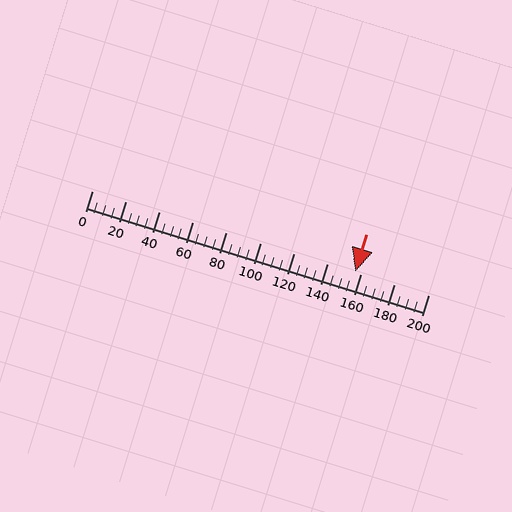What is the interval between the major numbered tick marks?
The major tick marks are spaced 20 units apart.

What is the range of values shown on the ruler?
The ruler shows values from 0 to 200.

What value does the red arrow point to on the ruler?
The red arrow points to approximately 157.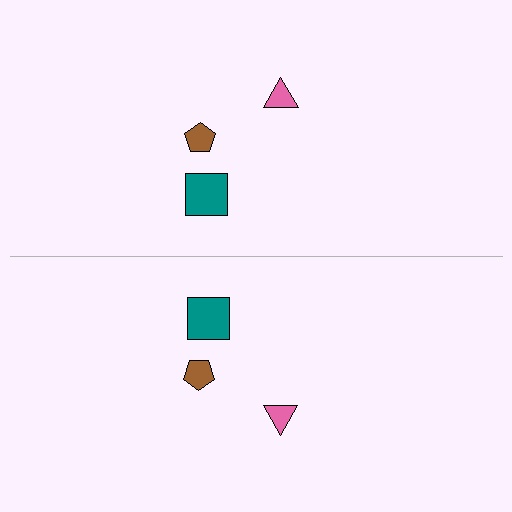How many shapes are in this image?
There are 6 shapes in this image.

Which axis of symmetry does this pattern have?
The pattern has a horizontal axis of symmetry running through the center of the image.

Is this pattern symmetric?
Yes, this pattern has bilateral (reflection) symmetry.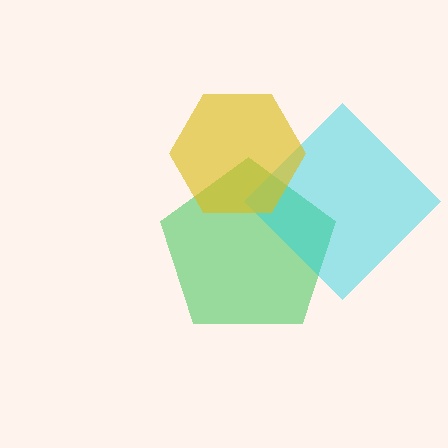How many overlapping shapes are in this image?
There are 3 overlapping shapes in the image.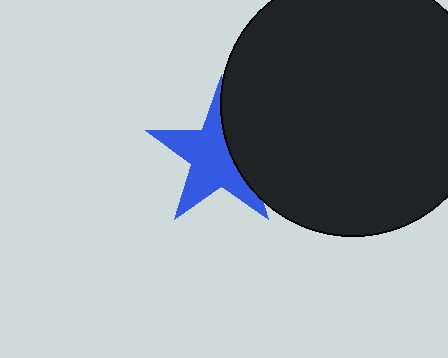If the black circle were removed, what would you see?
You would see the complete blue star.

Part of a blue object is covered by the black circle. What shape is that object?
It is a star.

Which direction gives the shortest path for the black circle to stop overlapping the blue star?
Moving right gives the shortest separation.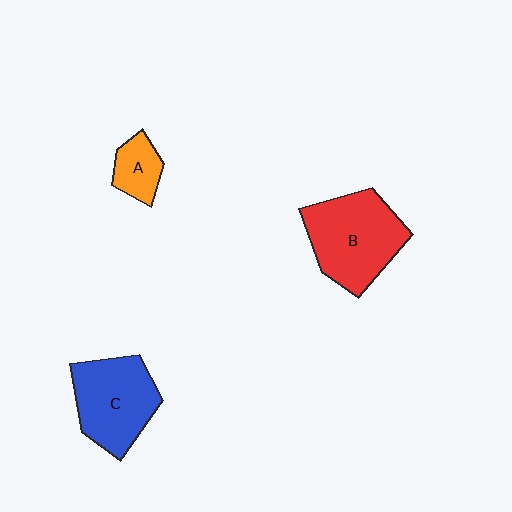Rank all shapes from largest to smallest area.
From largest to smallest: B (red), C (blue), A (orange).